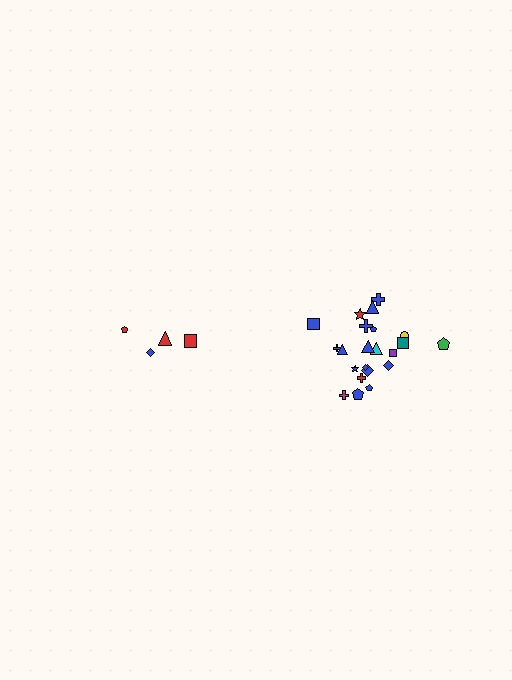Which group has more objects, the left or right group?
The right group.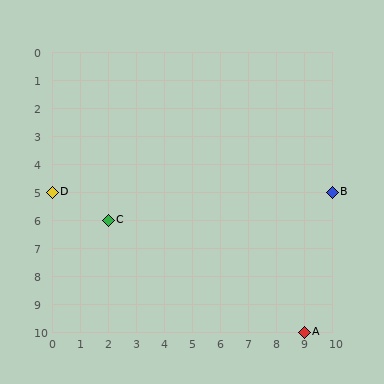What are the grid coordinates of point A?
Point A is at grid coordinates (9, 10).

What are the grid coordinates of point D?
Point D is at grid coordinates (0, 5).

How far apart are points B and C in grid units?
Points B and C are 8 columns and 1 row apart (about 8.1 grid units diagonally).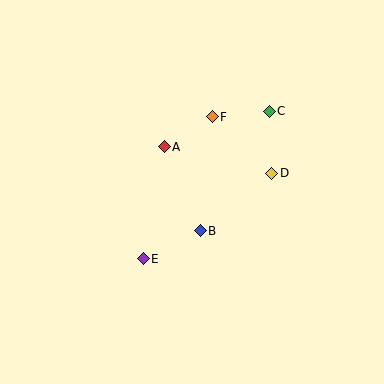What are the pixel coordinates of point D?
Point D is at (272, 173).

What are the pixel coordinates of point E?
Point E is at (143, 259).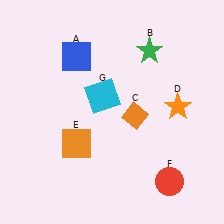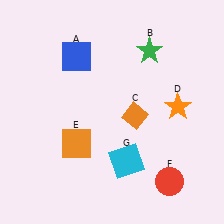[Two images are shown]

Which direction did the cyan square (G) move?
The cyan square (G) moved down.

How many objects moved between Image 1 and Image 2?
1 object moved between the two images.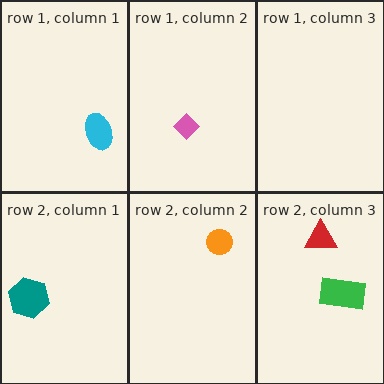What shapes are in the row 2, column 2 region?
The orange circle.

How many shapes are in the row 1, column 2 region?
1.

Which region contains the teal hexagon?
The row 2, column 1 region.